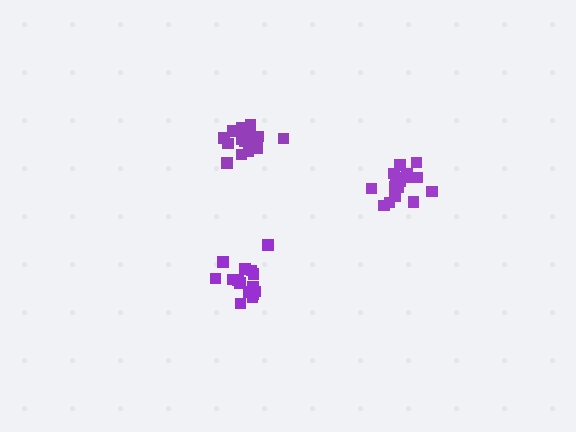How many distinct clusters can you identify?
There are 3 distinct clusters.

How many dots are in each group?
Group 1: 17 dots, Group 2: 15 dots, Group 3: 18 dots (50 total).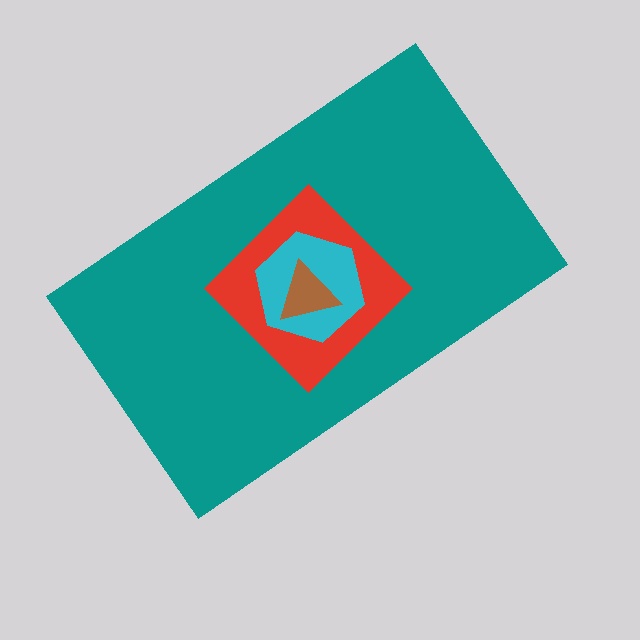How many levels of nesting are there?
4.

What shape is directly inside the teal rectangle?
The red diamond.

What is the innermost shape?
The brown triangle.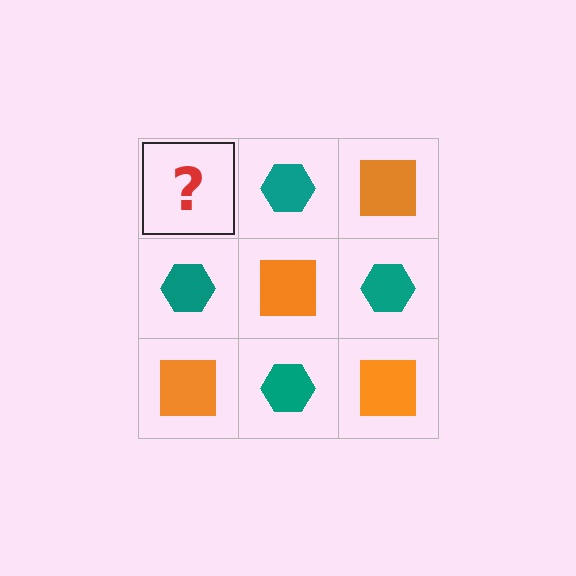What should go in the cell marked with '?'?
The missing cell should contain an orange square.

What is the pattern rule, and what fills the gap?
The rule is that it alternates orange square and teal hexagon in a checkerboard pattern. The gap should be filled with an orange square.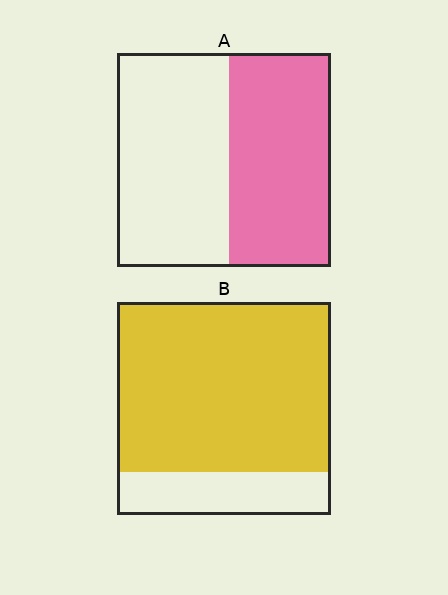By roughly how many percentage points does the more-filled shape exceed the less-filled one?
By roughly 30 percentage points (B over A).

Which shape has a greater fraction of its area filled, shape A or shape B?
Shape B.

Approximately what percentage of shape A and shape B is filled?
A is approximately 50% and B is approximately 80%.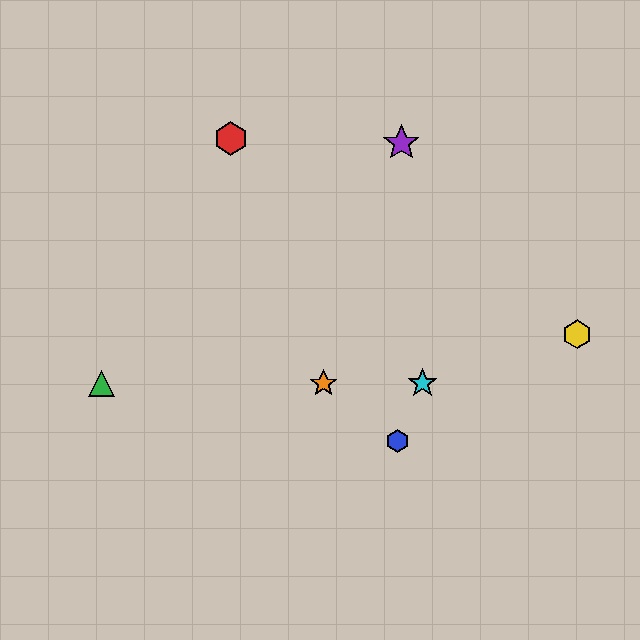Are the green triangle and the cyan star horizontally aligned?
Yes, both are at y≈383.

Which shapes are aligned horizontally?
The green triangle, the orange star, the cyan star are aligned horizontally.